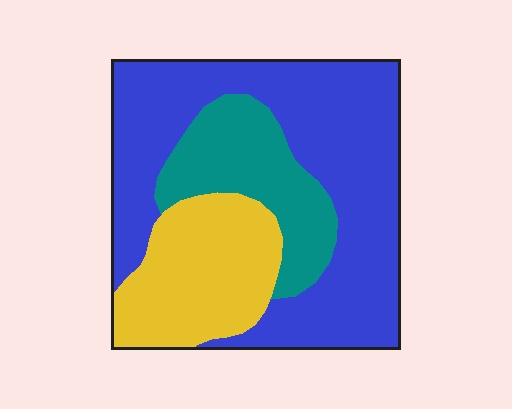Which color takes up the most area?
Blue, at roughly 55%.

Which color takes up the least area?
Teal, at roughly 20%.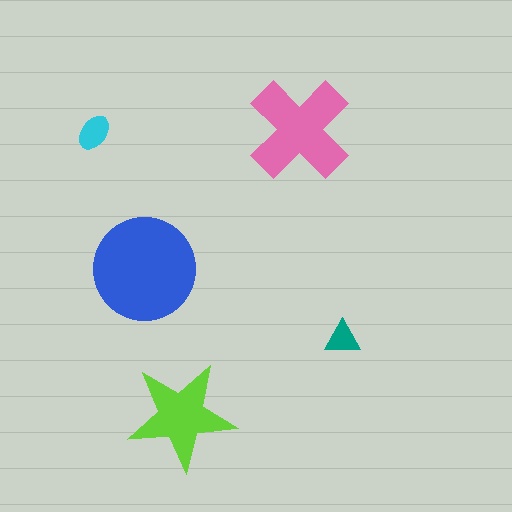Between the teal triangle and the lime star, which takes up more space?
The lime star.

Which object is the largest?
The blue circle.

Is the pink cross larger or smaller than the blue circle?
Smaller.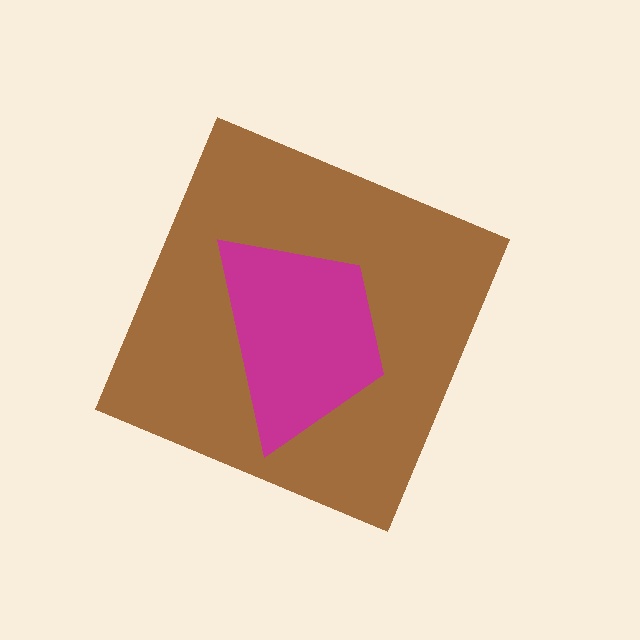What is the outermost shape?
The brown diamond.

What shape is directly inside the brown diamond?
The magenta trapezoid.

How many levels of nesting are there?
2.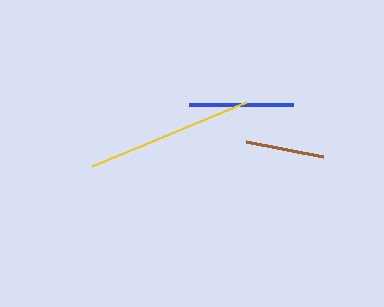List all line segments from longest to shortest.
From longest to shortest: yellow, blue, brown.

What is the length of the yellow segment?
The yellow segment is approximately 166 pixels long.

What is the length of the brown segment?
The brown segment is approximately 79 pixels long.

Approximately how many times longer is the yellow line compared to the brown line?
The yellow line is approximately 2.1 times the length of the brown line.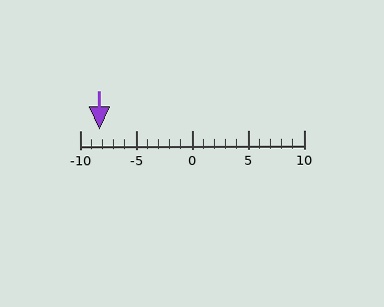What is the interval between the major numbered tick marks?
The major tick marks are spaced 5 units apart.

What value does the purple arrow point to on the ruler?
The purple arrow points to approximately -8.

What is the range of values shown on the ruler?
The ruler shows values from -10 to 10.